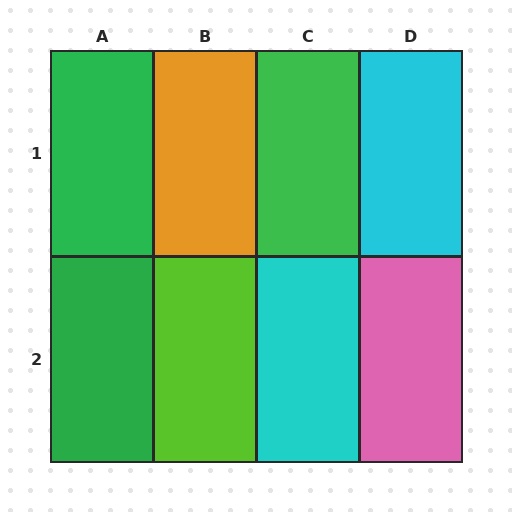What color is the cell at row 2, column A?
Green.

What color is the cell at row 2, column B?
Lime.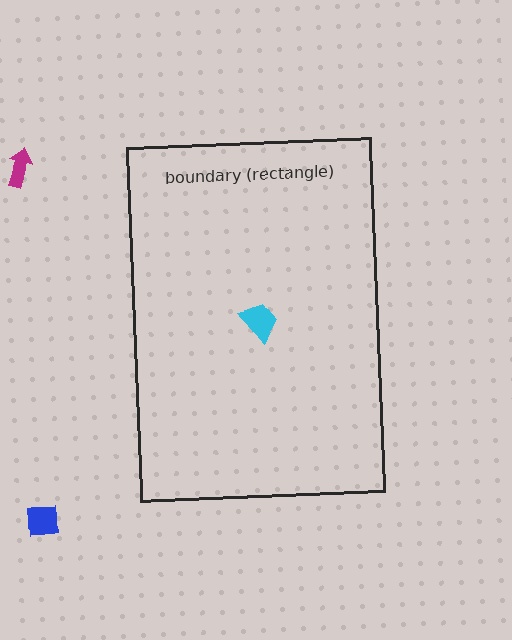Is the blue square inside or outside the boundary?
Outside.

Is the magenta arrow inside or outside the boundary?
Outside.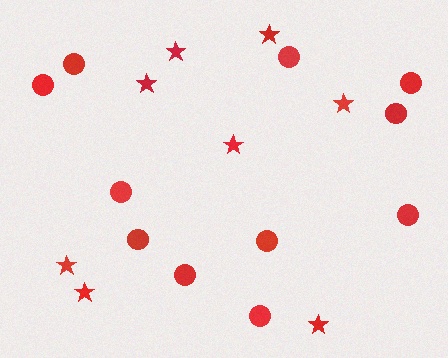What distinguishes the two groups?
There are 2 groups: one group of stars (8) and one group of circles (11).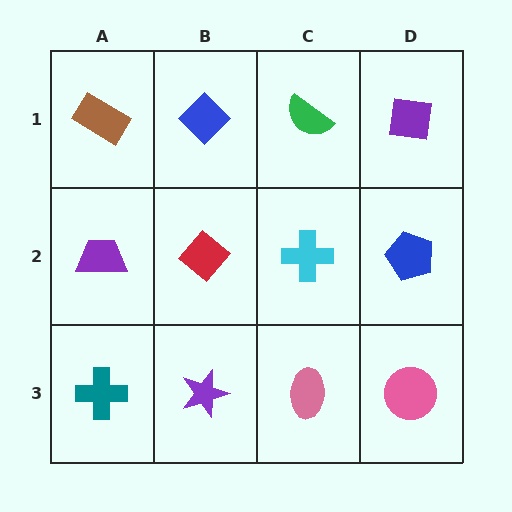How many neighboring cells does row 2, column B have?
4.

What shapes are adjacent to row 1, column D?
A blue pentagon (row 2, column D), a green semicircle (row 1, column C).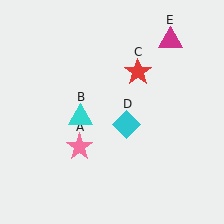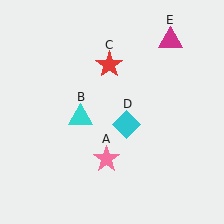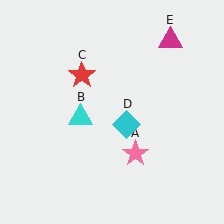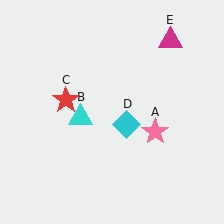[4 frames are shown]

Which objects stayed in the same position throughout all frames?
Cyan triangle (object B) and cyan diamond (object D) and magenta triangle (object E) remained stationary.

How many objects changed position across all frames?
2 objects changed position: pink star (object A), red star (object C).